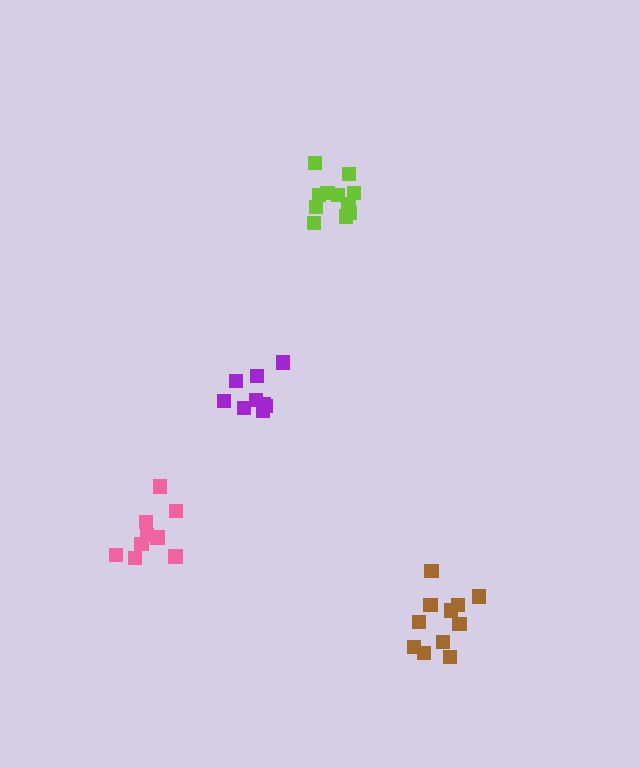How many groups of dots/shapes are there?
There are 4 groups.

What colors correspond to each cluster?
The clusters are colored: pink, purple, lime, brown.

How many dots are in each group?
Group 1: 9 dots, Group 2: 9 dots, Group 3: 11 dots, Group 4: 11 dots (40 total).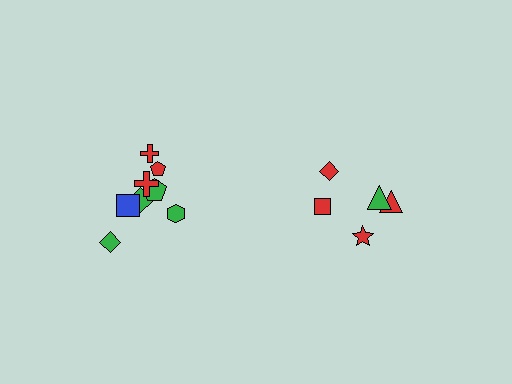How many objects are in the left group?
There are 8 objects.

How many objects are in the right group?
There are 5 objects.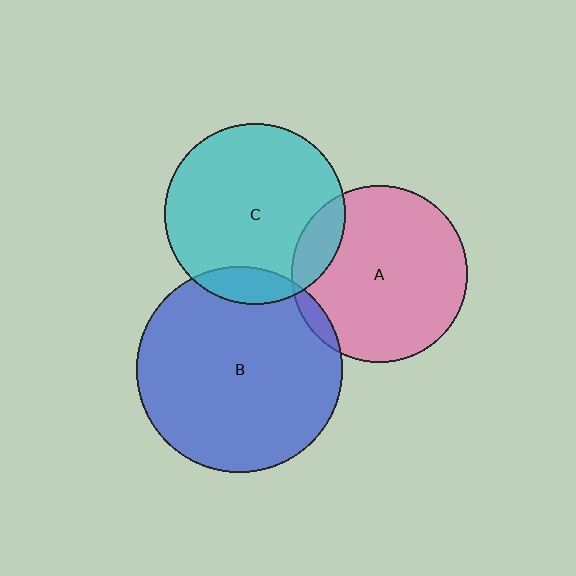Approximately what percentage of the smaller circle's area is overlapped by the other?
Approximately 15%.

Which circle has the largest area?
Circle B (blue).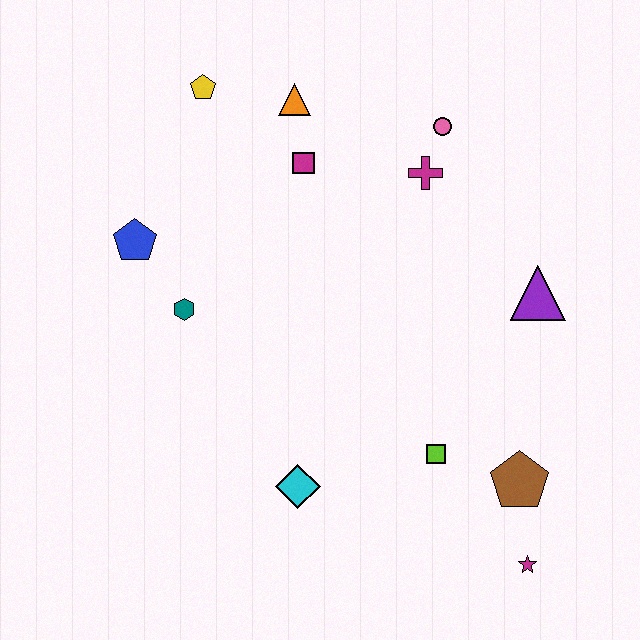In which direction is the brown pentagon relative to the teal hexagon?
The brown pentagon is to the right of the teal hexagon.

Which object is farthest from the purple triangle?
The blue pentagon is farthest from the purple triangle.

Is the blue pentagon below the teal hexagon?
No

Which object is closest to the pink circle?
The magenta cross is closest to the pink circle.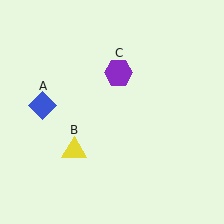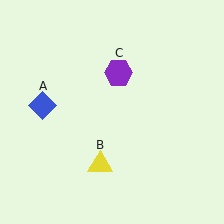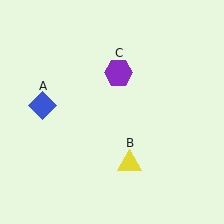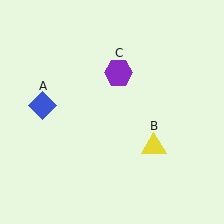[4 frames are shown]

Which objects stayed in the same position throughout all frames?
Blue diamond (object A) and purple hexagon (object C) remained stationary.